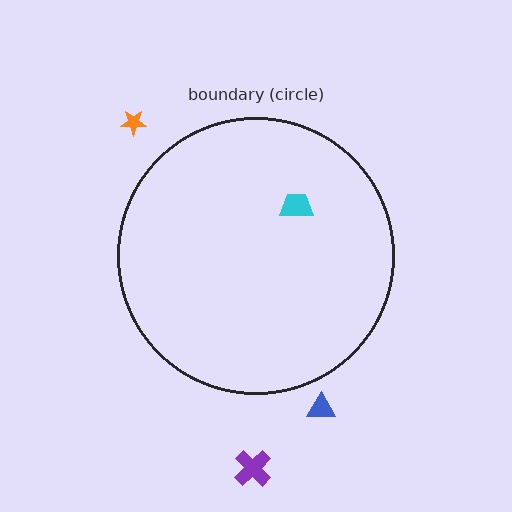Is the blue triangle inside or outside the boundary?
Outside.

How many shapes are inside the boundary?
1 inside, 3 outside.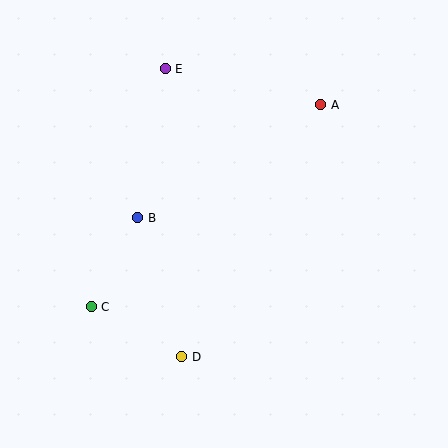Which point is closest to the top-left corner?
Point E is closest to the top-left corner.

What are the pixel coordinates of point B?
Point B is at (138, 218).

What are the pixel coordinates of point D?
Point D is at (182, 357).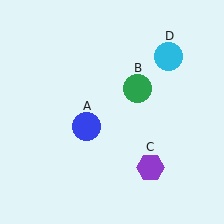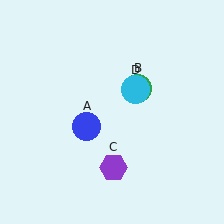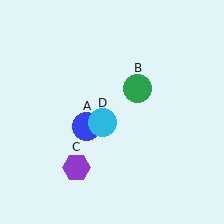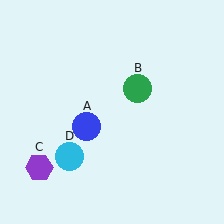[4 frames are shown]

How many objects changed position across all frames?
2 objects changed position: purple hexagon (object C), cyan circle (object D).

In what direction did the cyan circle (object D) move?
The cyan circle (object D) moved down and to the left.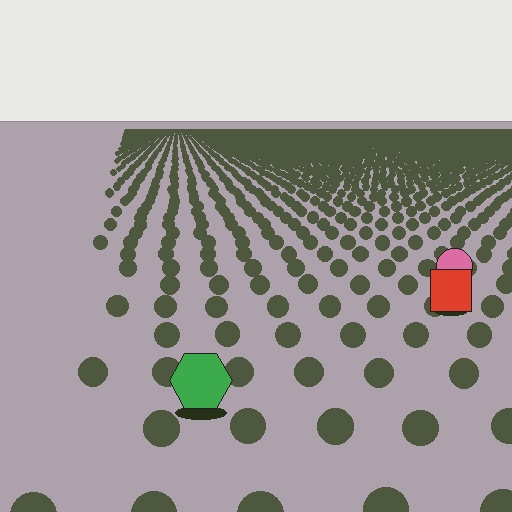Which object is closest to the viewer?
The green hexagon is closest. The texture marks near it are larger and more spread out.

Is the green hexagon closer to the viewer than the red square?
Yes. The green hexagon is closer — you can tell from the texture gradient: the ground texture is coarser near it.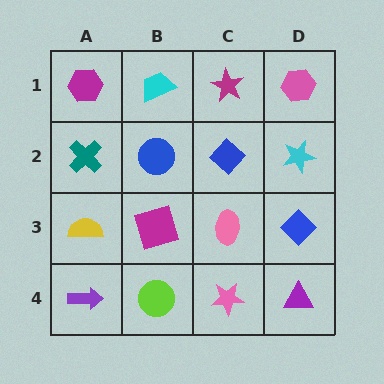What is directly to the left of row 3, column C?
A magenta square.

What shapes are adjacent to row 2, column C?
A magenta star (row 1, column C), a pink ellipse (row 3, column C), a blue circle (row 2, column B), a cyan star (row 2, column D).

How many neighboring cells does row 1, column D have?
2.